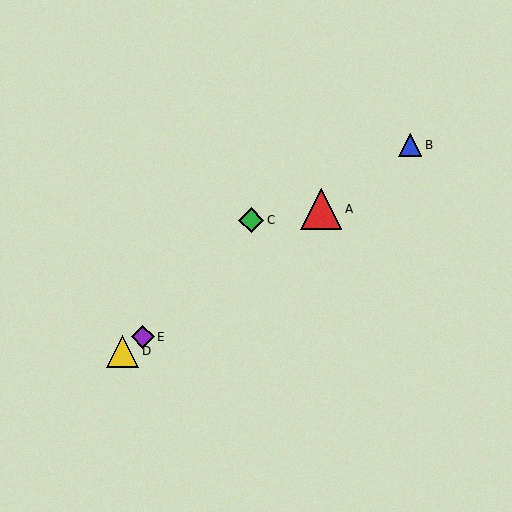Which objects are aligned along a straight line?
Objects A, B, D, E are aligned along a straight line.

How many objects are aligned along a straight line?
4 objects (A, B, D, E) are aligned along a straight line.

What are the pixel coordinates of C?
Object C is at (251, 220).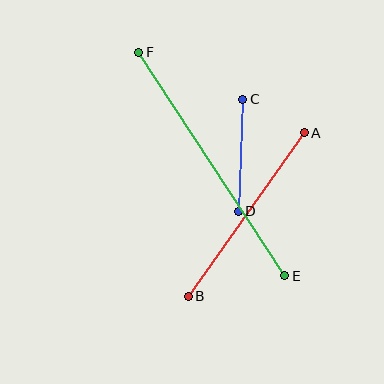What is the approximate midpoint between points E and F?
The midpoint is at approximately (212, 164) pixels.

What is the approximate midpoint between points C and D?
The midpoint is at approximately (241, 155) pixels.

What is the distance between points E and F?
The distance is approximately 267 pixels.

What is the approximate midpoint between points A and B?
The midpoint is at approximately (246, 214) pixels.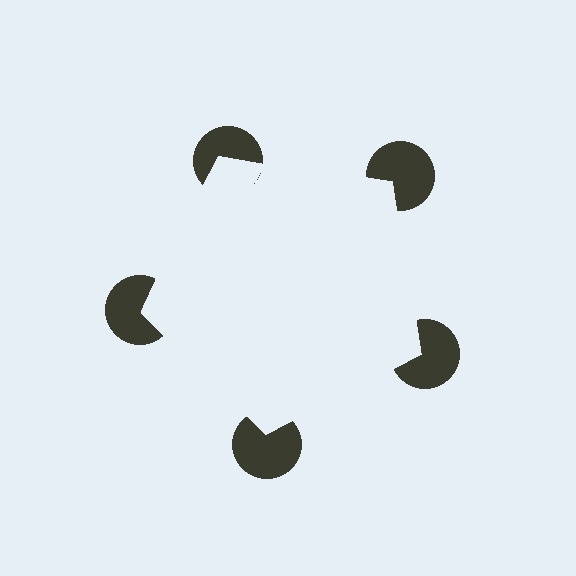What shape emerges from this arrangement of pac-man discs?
An illusory pentagon — its edges are inferred from the aligned wedge cuts in the pac-man discs, not physically drawn.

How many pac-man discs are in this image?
There are 5 — one at each vertex of the illusory pentagon.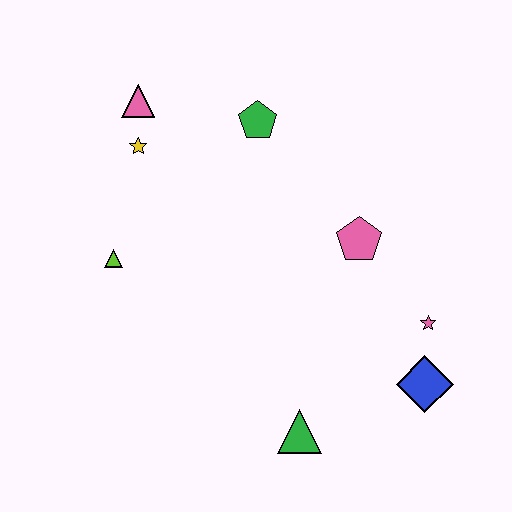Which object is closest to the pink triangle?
The yellow star is closest to the pink triangle.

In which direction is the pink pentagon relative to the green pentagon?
The pink pentagon is below the green pentagon.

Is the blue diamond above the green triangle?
Yes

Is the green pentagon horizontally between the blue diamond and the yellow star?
Yes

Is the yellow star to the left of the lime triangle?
No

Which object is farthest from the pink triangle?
The blue diamond is farthest from the pink triangle.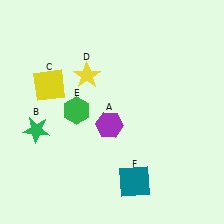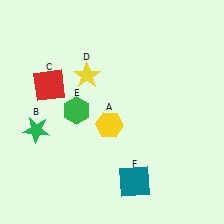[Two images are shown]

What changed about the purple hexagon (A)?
In Image 1, A is purple. In Image 2, it changed to yellow.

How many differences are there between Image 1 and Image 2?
There are 2 differences between the two images.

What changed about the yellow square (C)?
In Image 1, C is yellow. In Image 2, it changed to red.